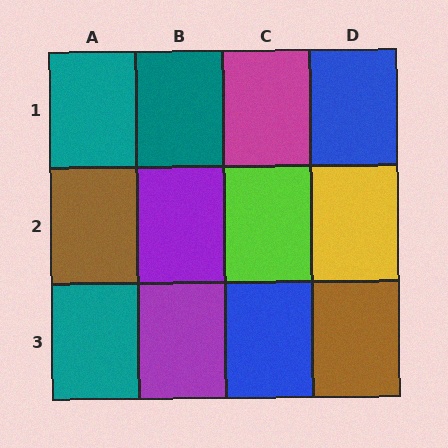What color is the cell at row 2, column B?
Purple.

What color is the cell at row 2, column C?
Lime.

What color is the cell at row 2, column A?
Brown.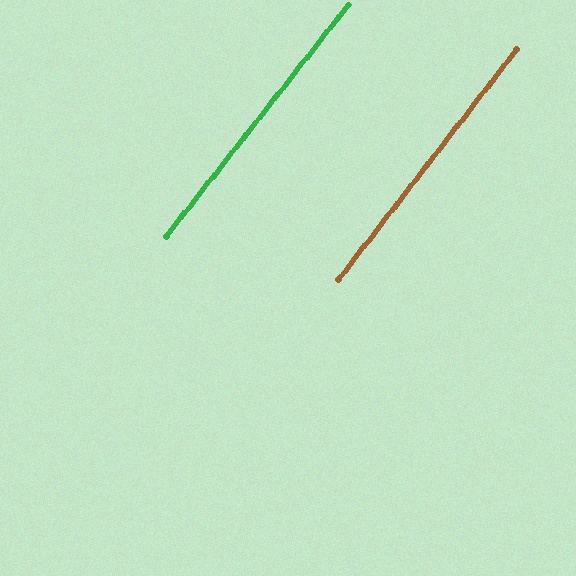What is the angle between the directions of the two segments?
Approximately 0 degrees.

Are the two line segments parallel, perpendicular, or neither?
Parallel — their directions differ by only 0.3°.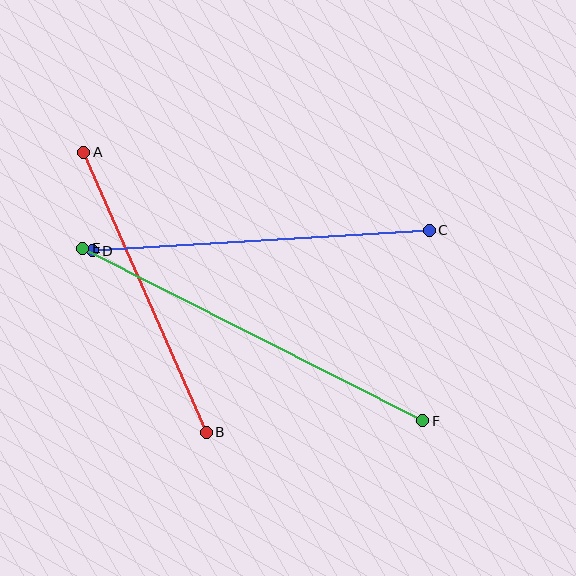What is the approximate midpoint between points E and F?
The midpoint is at approximately (253, 335) pixels.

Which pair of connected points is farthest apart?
Points E and F are farthest apart.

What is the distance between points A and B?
The distance is approximately 306 pixels.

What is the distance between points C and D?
The distance is approximately 337 pixels.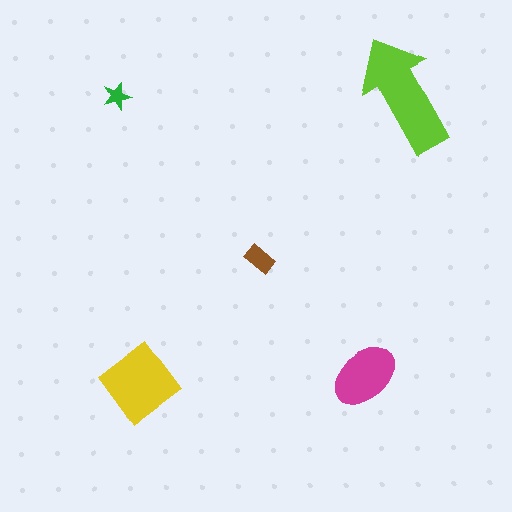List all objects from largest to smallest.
The lime arrow, the yellow diamond, the magenta ellipse, the brown rectangle, the green star.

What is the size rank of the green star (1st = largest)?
5th.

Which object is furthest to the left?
The green star is leftmost.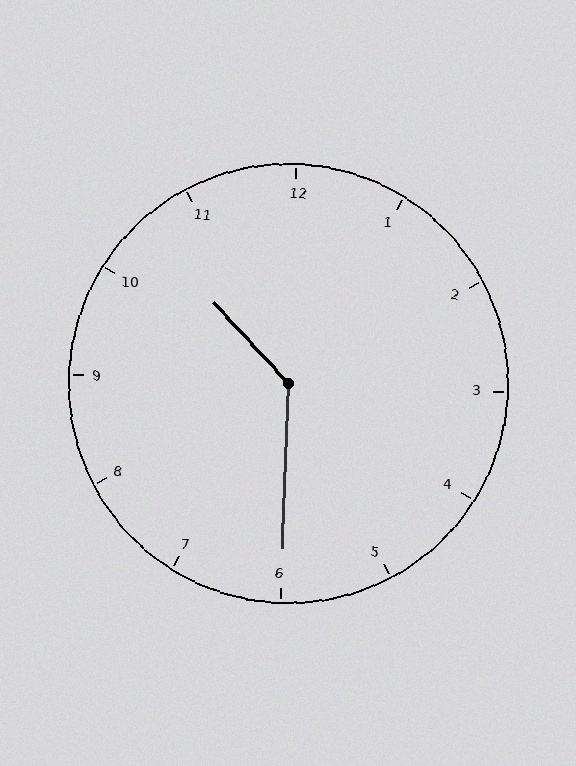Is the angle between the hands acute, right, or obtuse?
It is obtuse.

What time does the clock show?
10:30.